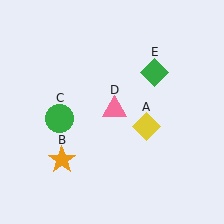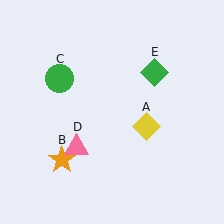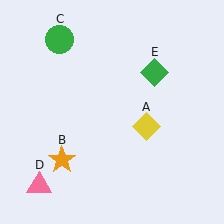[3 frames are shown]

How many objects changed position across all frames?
2 objects changed position: green circle (object C), pink triangle (object D).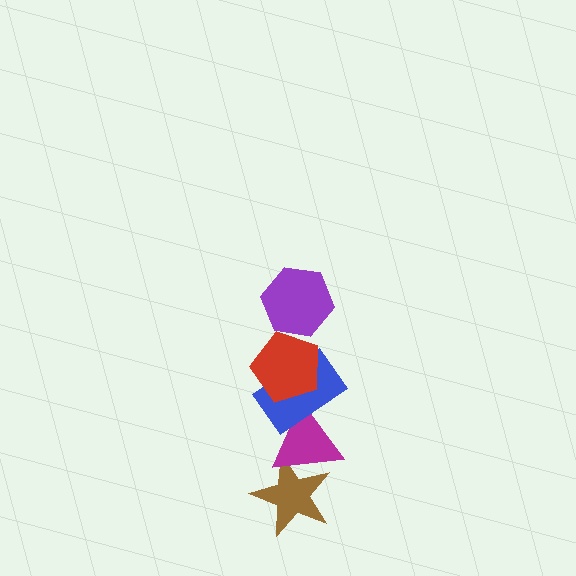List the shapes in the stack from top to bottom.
From top to bottom: the purple hexagon, the red pentagon, the blue rectangle, the magenta triangle, the brown star.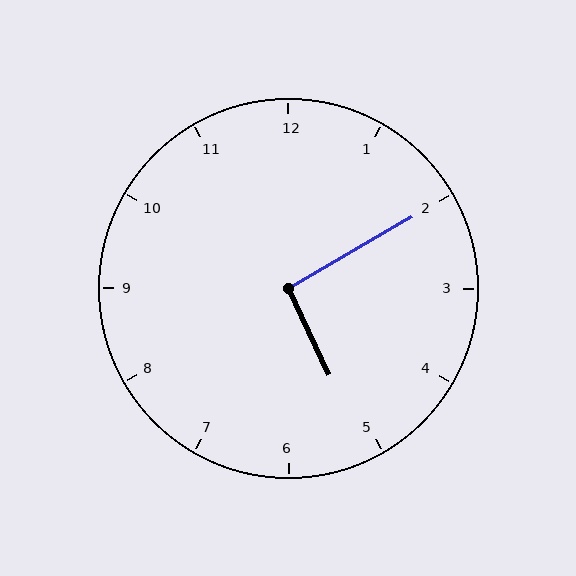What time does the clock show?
5:10.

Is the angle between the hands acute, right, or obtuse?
It is right.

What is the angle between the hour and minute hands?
Approximately 95 degrees.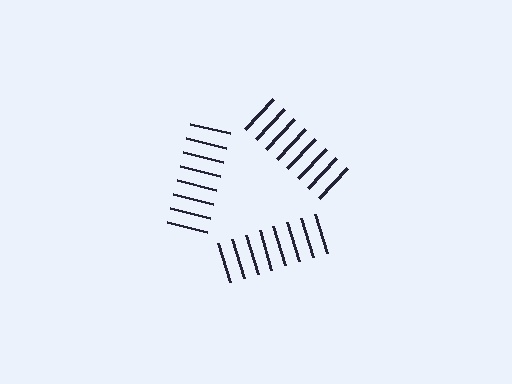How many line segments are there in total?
24 — 8 along each of the 3 edges.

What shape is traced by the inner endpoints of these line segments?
An illusory triangle — the line segments terminate on its edges but no continuous stroke is drawn.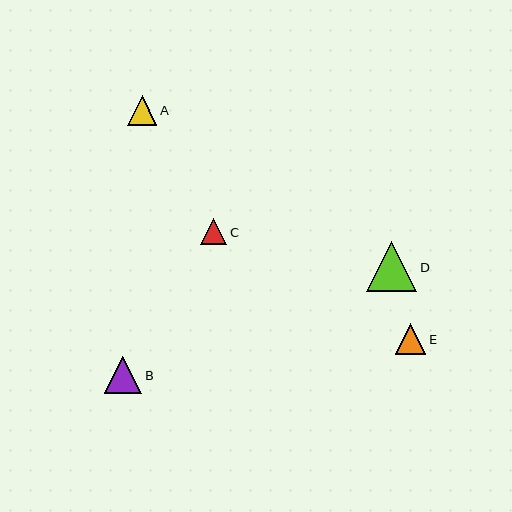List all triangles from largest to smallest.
From largest to smallest: D, B, E, A, C.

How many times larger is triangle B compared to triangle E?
Triangle B is approximately 1.2 times the size of triangle E.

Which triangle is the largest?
Triangle D is the largest with a size of approximately 50 pixels.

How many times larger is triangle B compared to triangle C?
Triangle B is approximately 1.4 times the size of triangle C.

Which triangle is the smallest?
Triangle C is the smallest with a size of approximately 26 pixels.